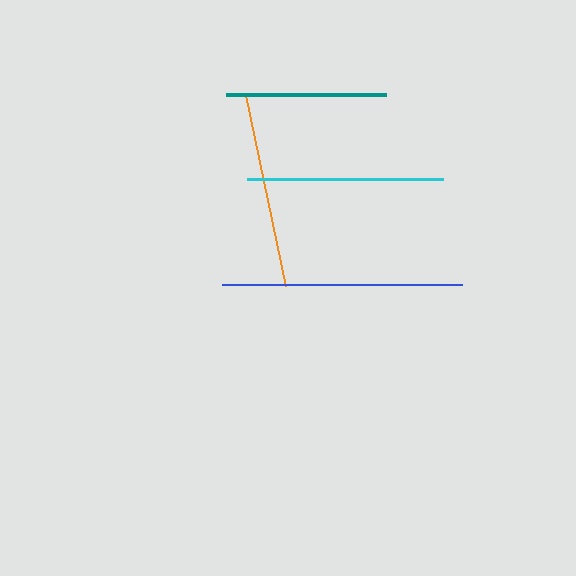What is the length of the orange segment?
The orange segment is approximately 195 pixels long.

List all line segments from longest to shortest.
From longest to shortest: blue, cyan, orange, teal.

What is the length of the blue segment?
The blue segment is approximately 239 pixels long.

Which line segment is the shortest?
The teal line is the shortest at approximately 160 pixels.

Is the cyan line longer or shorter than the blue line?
The blue line is longer than the cyan line.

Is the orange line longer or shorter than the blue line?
The blue line is longer than the orange line.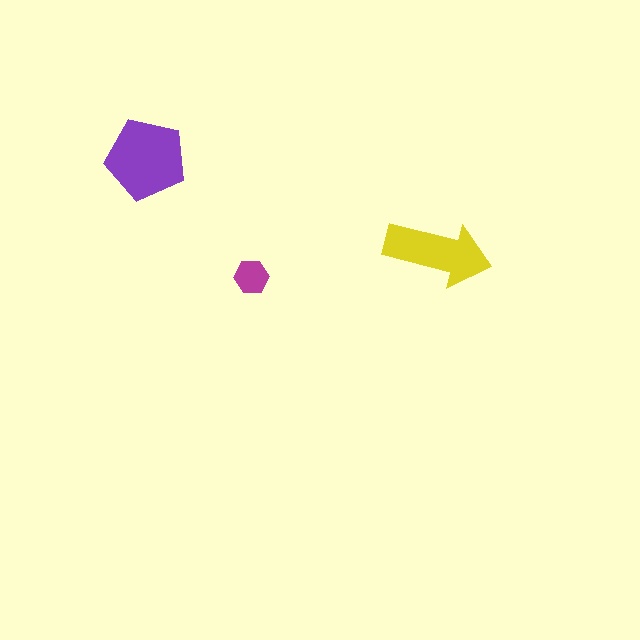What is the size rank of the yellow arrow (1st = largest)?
2nd.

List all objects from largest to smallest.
The purple pentagon, the yellow arrow, the magenta hexagon.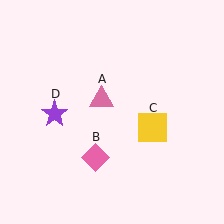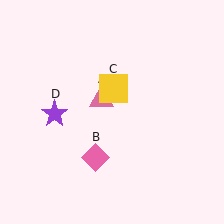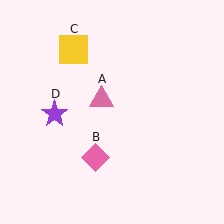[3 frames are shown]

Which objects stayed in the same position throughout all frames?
Pink triangle (object A) and pink diamond (object B) and purple star (object D) remained stationary.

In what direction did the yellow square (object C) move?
The yellow square (object C) moved up and to the left.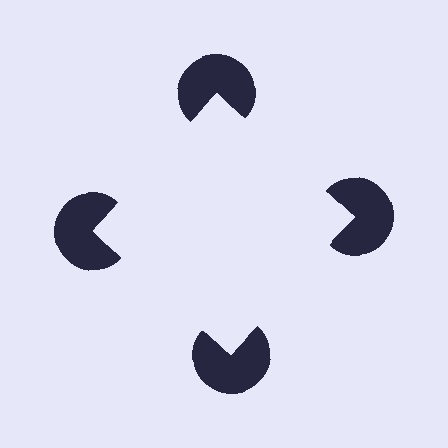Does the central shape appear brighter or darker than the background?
It typically appears slightly brighter than the background, even though no actual brightness change is drawn.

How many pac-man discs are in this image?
There are 4 — one at each vertex of the illusory square.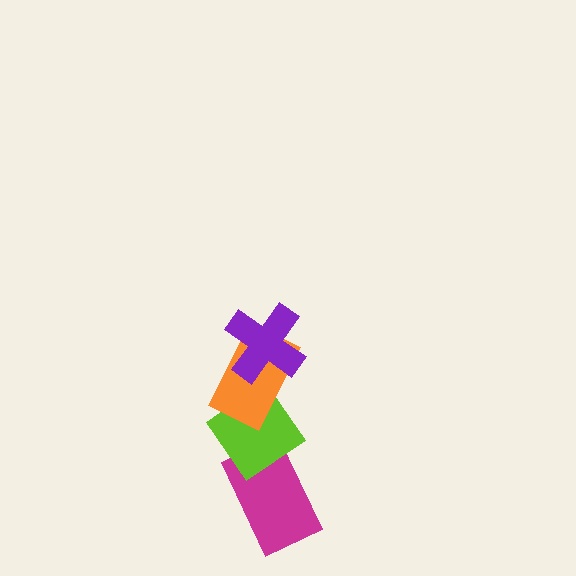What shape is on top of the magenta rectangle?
The lime diamond is on top of the magenta rectangle.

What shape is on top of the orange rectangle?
The purple cross is on top of the orange rectangle.